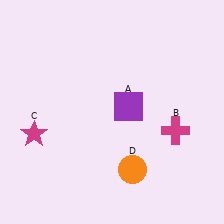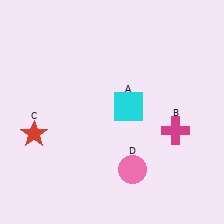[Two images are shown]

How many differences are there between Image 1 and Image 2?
There are 3 differences between the two images.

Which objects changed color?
A changed from purple to cyan. C changed from magenta to red. D changed from orange to pink.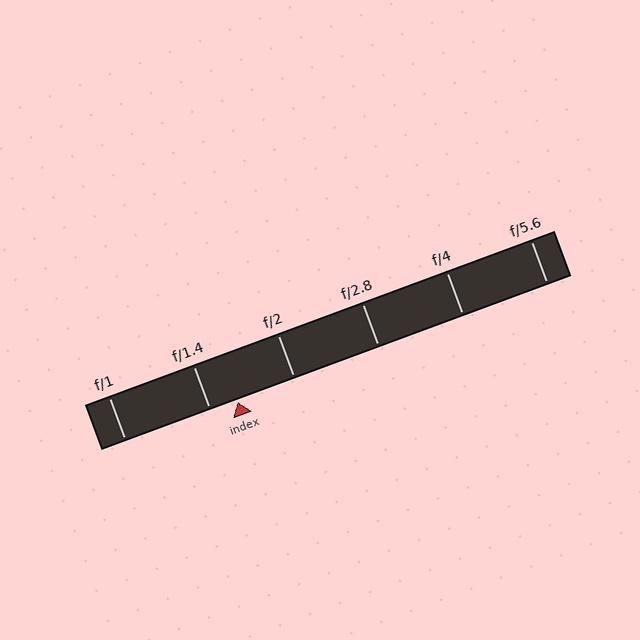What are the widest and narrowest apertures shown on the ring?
The widest aperture shown is f/1 and the narrowest is f/5.6.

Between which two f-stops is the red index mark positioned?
The index mark is between f/1.4 and f/2.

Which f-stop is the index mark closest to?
The index mark is closest to f/1.4.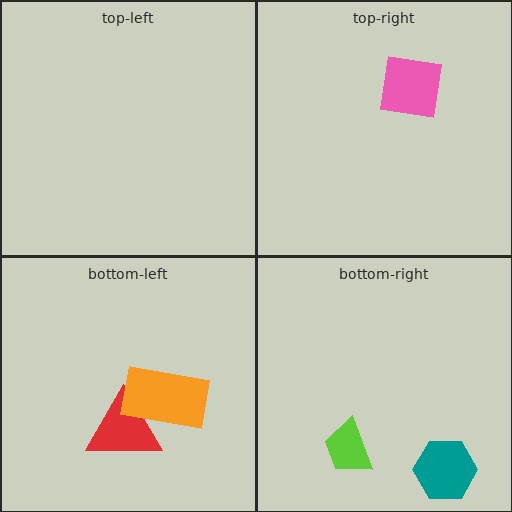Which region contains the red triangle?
The bottom-left region.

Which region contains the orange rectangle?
The bottom-left region.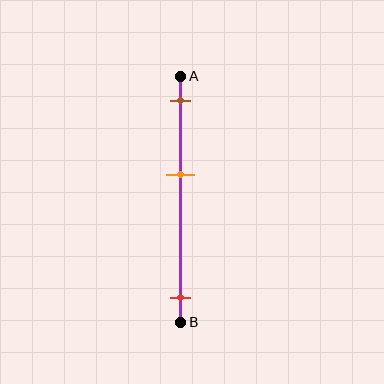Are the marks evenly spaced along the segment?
No, the marks are not evenly spaced.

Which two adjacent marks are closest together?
The brown and orange marks are the closest adjacent pair.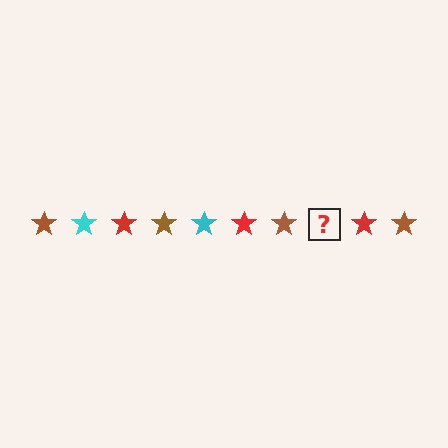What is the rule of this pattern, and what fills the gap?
The rule is that the pattern cycles through brown, cyan, red stars. The gap should be filled with a cyan star.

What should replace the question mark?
The question mark should be replaced with a cyan star.